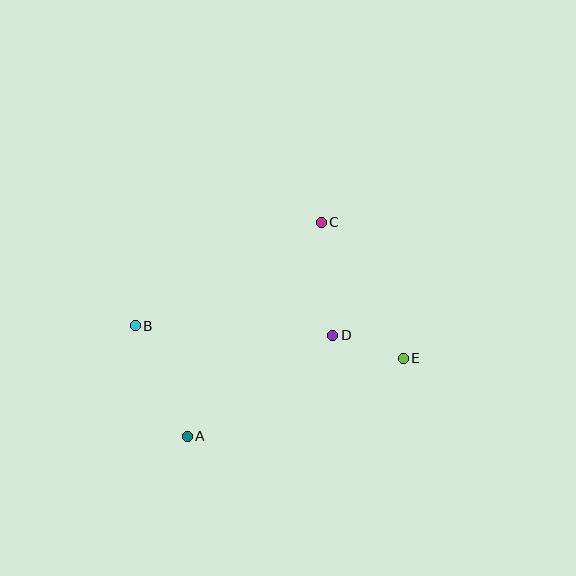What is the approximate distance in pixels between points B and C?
The distance between B and C is approximately 213 pixels.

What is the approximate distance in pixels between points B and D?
The distance between B and D is approximately 197 pixels.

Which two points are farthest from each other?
Points B and E are farthest from each other.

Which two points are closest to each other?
Points D and E are closest to each other.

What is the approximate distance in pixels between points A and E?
The distance between A and E is approximately 229 pixels.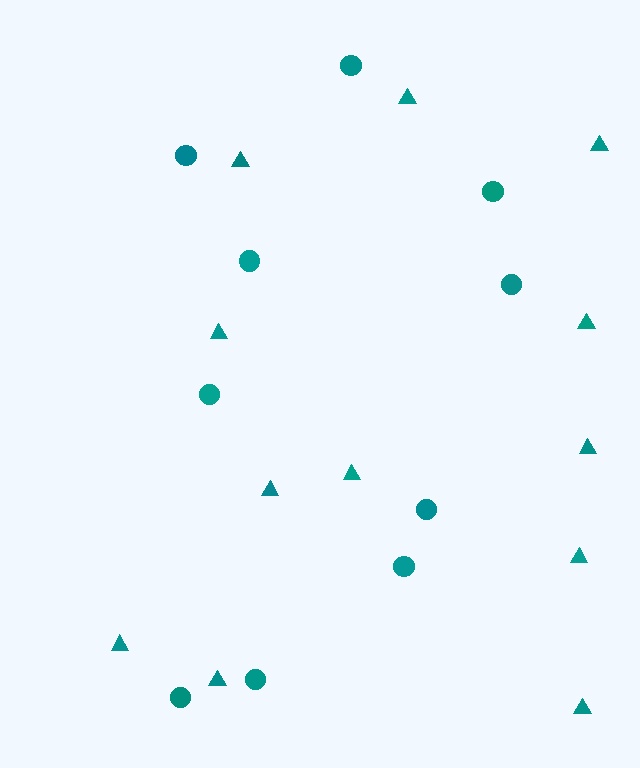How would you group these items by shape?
There are 2 groups: one group of circles (10) and one group of triangles (12).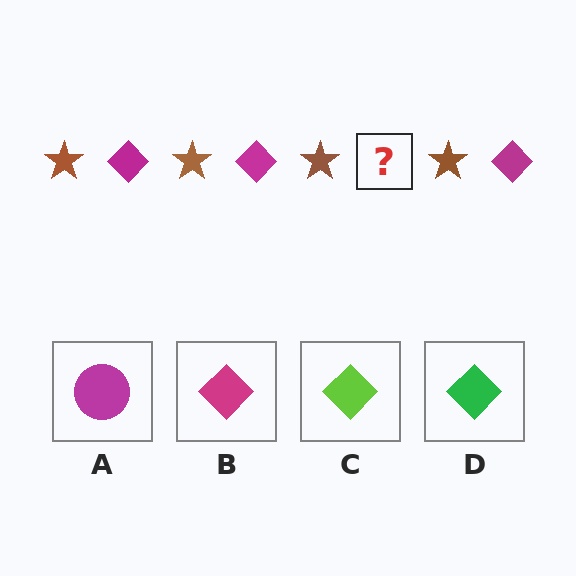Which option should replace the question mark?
Option B.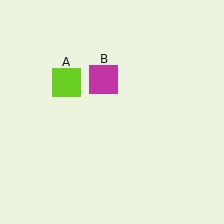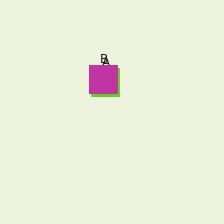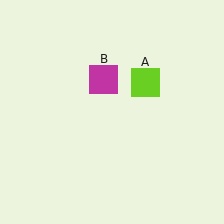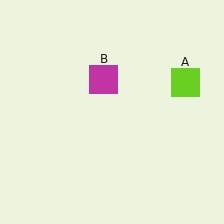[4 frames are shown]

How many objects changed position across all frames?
1 object changed position: lime square (object A).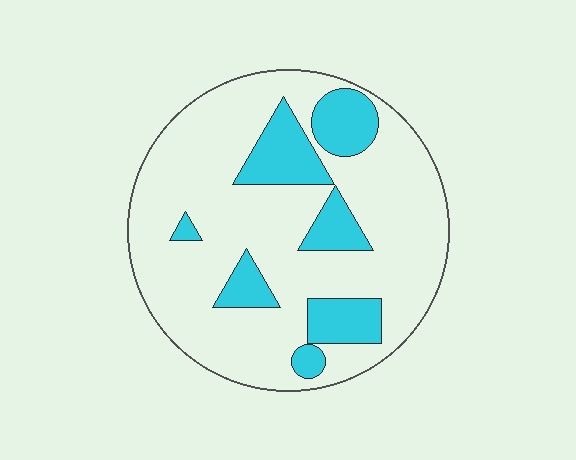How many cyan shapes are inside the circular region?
7.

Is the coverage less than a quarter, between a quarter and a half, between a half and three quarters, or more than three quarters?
Less than a quarter.